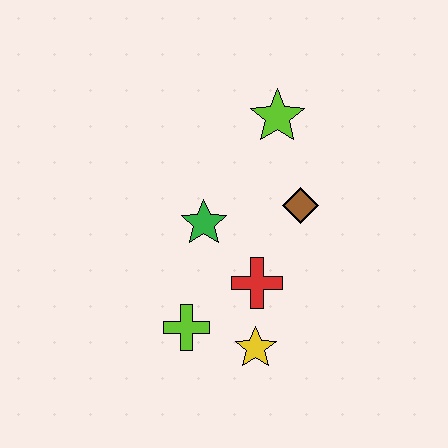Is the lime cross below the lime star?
Yes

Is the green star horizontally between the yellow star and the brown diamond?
No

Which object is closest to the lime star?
The brown diamond is closest to the lime star.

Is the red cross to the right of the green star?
Yes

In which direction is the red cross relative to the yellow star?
The red cross is above the yellow star.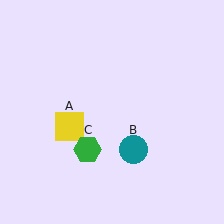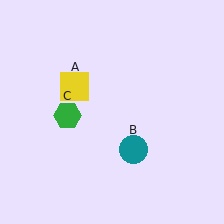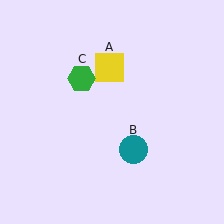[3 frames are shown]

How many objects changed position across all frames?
2 objects changed position: yellow square (object A), green hexagon (object C).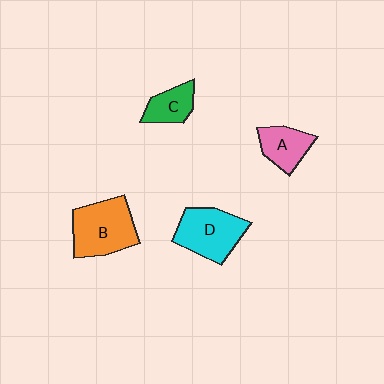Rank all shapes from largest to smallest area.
From largest to smallest: B (orange), D (cyan), A (pink), C (green).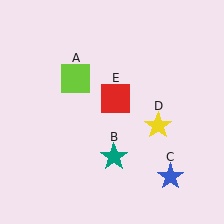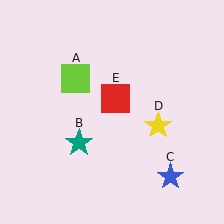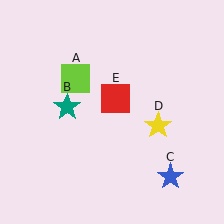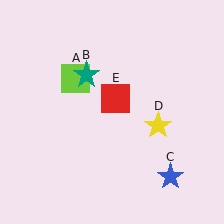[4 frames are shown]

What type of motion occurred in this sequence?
The teal star (object B) rotated clockwise around the center of the scene.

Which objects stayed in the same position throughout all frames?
Lime square (object A) and blue star (object C) and yellow star (object D) and red square (object E) remained stationary.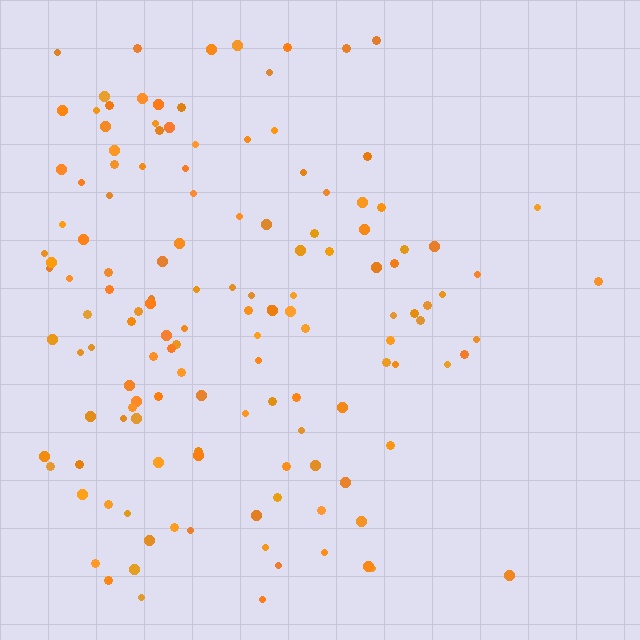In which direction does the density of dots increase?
From right to left, with the left side densest.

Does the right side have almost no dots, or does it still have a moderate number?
Still a moderate number, just noticeably fewer than the left.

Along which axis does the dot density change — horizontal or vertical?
Horizontal.